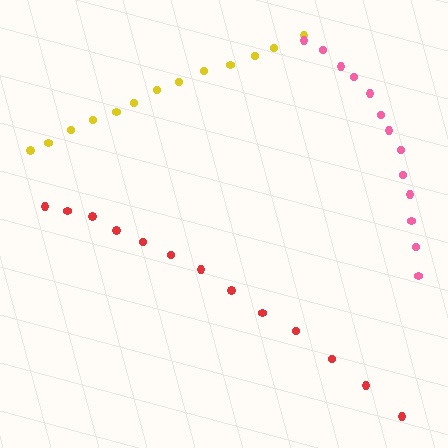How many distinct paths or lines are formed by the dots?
There are 3 distinct paths.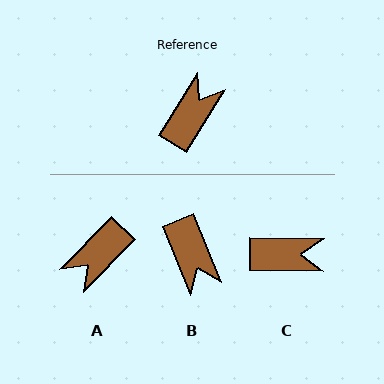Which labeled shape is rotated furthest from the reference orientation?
A, about 168 degrees away.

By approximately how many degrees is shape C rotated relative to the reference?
Approximately 59 degrees clockwise.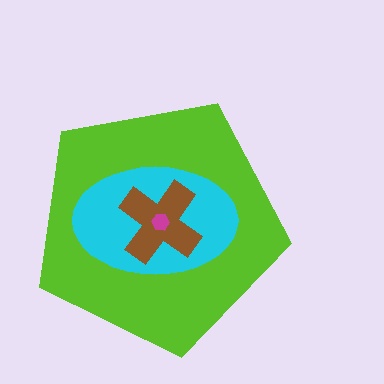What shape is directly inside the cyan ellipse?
The brown cross.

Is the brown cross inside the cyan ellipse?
Yes.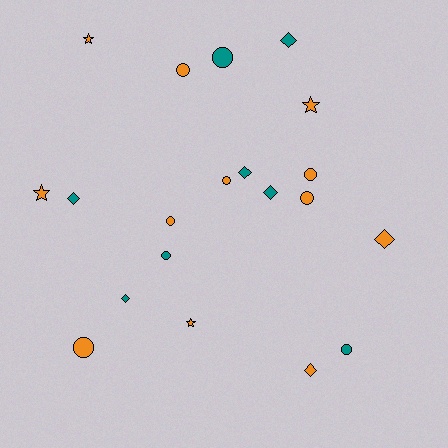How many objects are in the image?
There are 20 objects.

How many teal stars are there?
There are no teal stars.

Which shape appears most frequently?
Circle, with 9 objects.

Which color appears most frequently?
Orange, with 12 objects.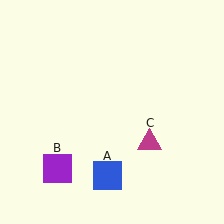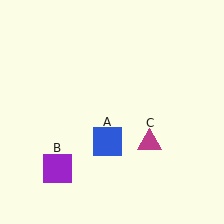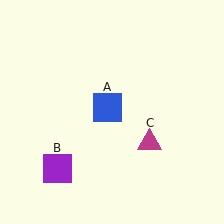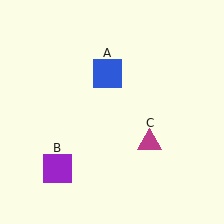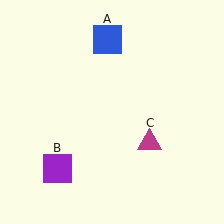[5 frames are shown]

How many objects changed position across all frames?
1 object changed position: blue square (object A).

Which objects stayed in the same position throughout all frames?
Purple square (object B) and magenta triangle (object C) remained stationary.